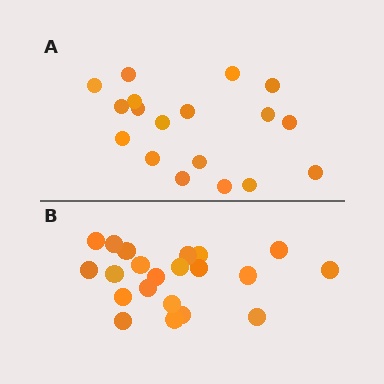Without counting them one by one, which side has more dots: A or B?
Region B (the bottom region) has more dots.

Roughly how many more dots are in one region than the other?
Region B has just a few more — roughly 2 or 3 more dots than region A.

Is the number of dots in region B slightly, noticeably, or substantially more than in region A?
Region B has only slightly more — the two regions are fairly close. The ratio is roughly 1.2 to 1.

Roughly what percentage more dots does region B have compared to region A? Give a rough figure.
About 15% more.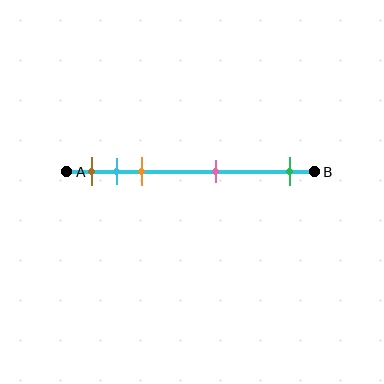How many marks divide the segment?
There are 5 marks dividing the segment.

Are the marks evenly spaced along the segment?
No, the marks are not evenly spaced.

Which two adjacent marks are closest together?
The cyan and orange marks are the closest adjacent pair.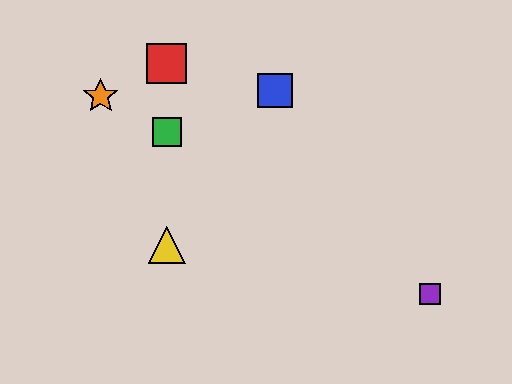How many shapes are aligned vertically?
3 shapes (the red square, the green square, the yellow triangle) are aligned vertically.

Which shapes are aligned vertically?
The red square, the green square, the yellow triangle are aligned vertically.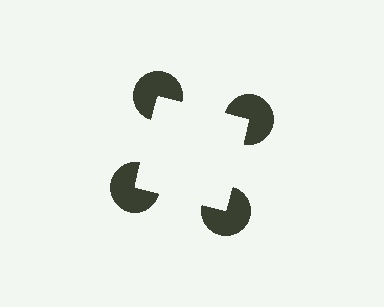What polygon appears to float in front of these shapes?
An illusory square — its edges are inferred from the aligned wedge cuts in the pac-man discs, not physically drawn.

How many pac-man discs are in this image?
There are 4 — one at each vertex of the illusory square.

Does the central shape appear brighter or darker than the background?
It typically appears slightly brighter than the background, even though no actual brightness change is drawn.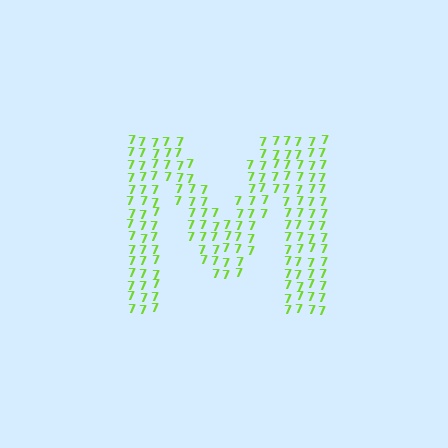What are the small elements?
The small elements are digit 7's.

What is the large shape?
The large shape is the letter M.